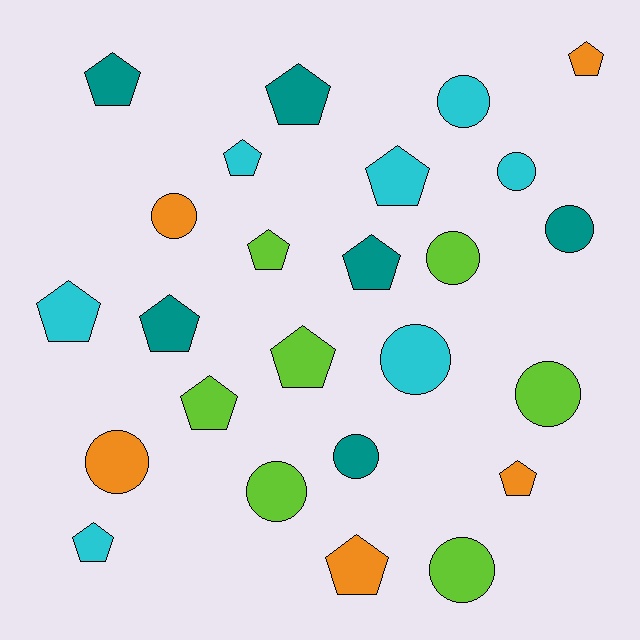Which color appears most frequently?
Lime, with 7 objects.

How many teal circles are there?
There are 2 teal circles.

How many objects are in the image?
There are 25 objects.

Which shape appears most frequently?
Pentagon, with 14 objects.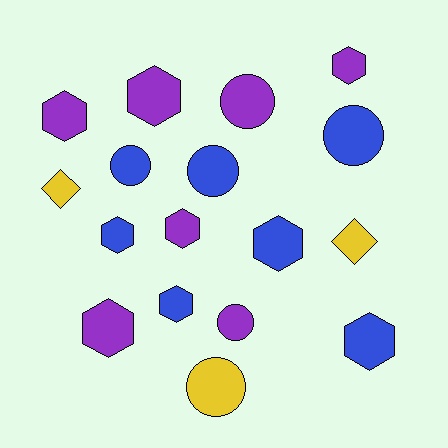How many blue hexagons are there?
There are 4 blue hexagons.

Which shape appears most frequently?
Hexagon, with 9 objects.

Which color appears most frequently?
Blue, with 7 objects.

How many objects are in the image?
There are 17 objects.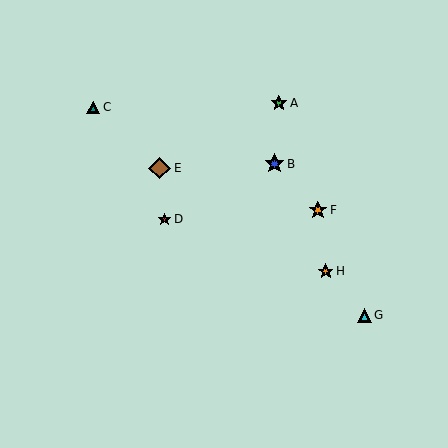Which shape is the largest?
The brown diamond (labeled E) is the largest.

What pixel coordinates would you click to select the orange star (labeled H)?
Click at (326, 271) to select the orange star H.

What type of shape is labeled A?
Shape A is a green star.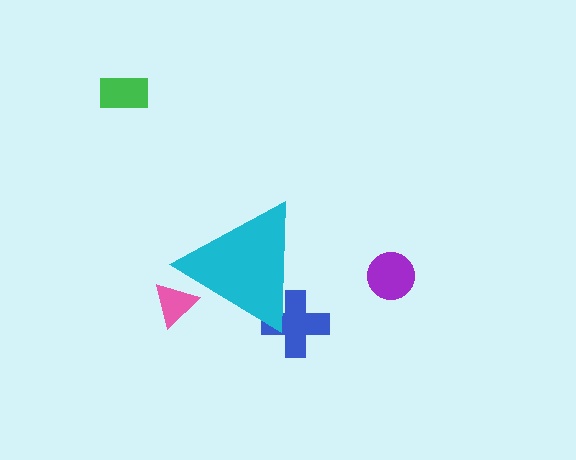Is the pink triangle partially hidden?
Yes, the pink triangle is partially hidden behind the cyan triangle.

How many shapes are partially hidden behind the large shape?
2 shapes are partially hidden.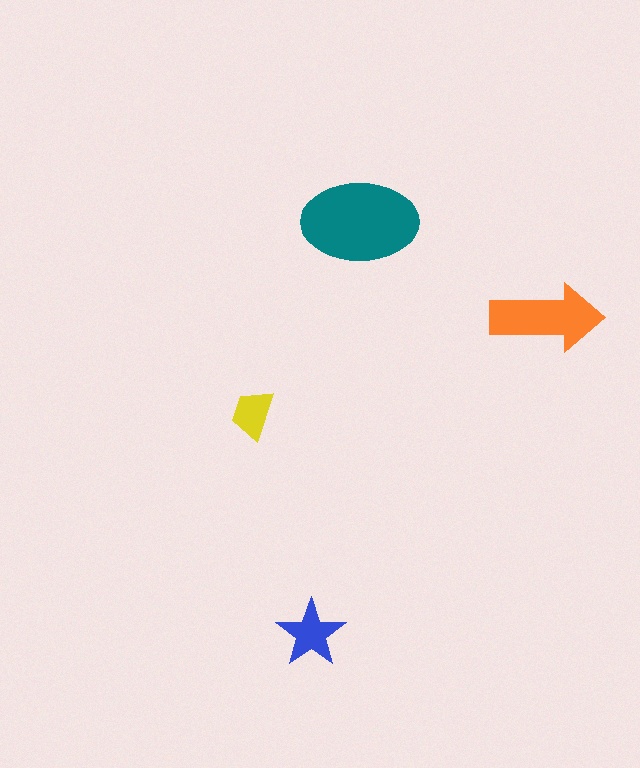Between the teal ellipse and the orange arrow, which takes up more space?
The teal ellipse.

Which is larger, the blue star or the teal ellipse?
The teal ellipse.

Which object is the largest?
The teal ellipse.